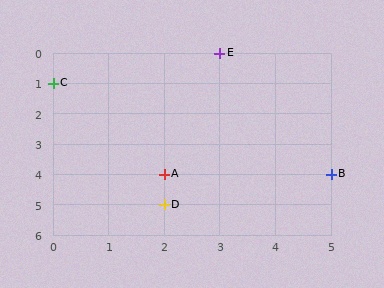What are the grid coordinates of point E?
Point E is at grid coordinates (3, 0).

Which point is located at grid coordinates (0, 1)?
Point C is at (0, 1).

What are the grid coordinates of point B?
Point B is at grid coordinates (5, 4).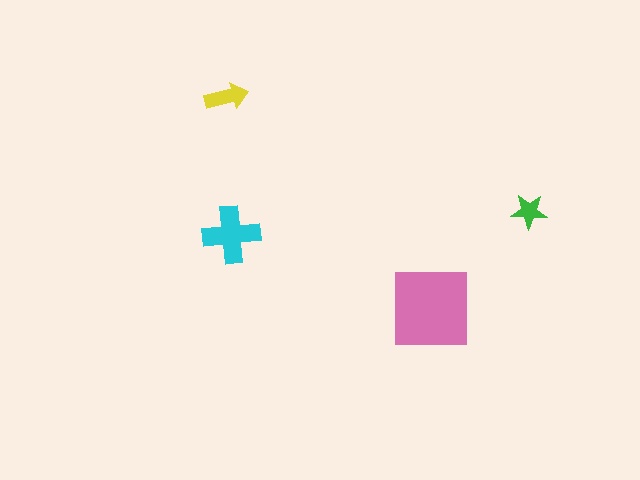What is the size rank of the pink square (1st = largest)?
1st.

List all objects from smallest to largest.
The green star, the yellow arrow, the cyan cross, the pink square.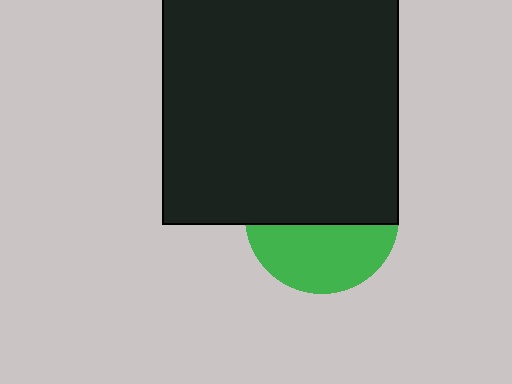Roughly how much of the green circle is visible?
A small part of it is visible (roughly 43%).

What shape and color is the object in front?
The object in front is a black rectangle.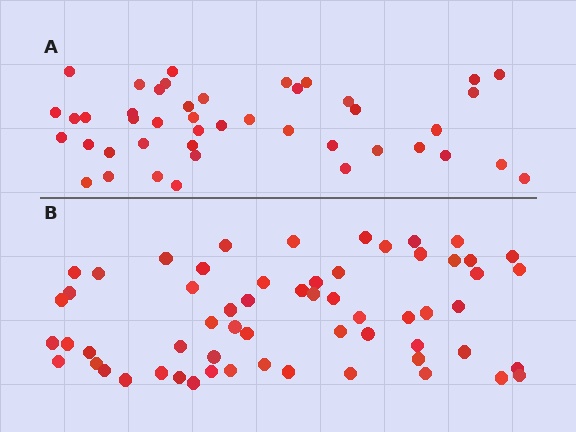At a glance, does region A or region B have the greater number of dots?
Region B (the bottom region) has more dots.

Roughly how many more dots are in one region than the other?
Region B has approximately 15 more dots than region A.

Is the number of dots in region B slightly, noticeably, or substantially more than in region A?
Region B has noticeably more, but not dramatically so. The ratio is roughly 1.4 to 1.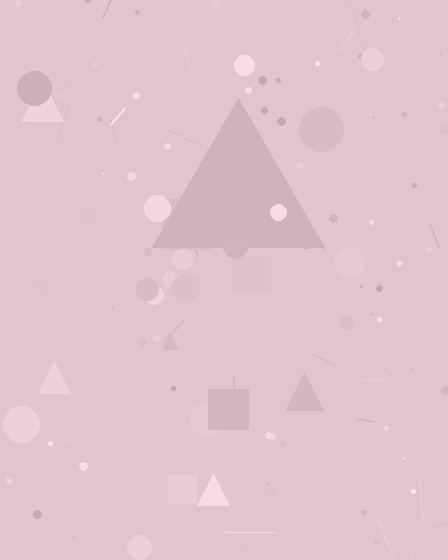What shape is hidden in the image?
A triangle is hidden in the image.